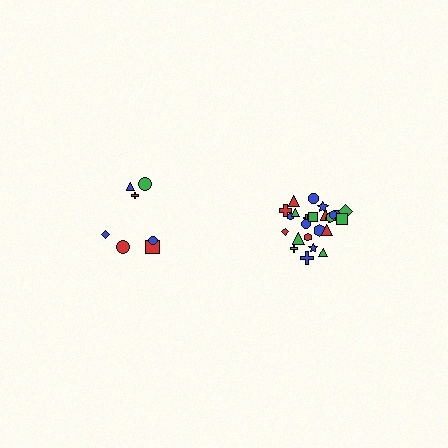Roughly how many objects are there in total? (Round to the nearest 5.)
Roughly 30 objects in total.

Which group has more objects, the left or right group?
The right group.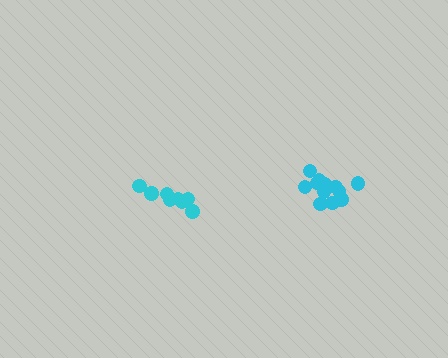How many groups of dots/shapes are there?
There are 2 groups.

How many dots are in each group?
Group 1: 12 dots, Group 2: 8 dots (20 total).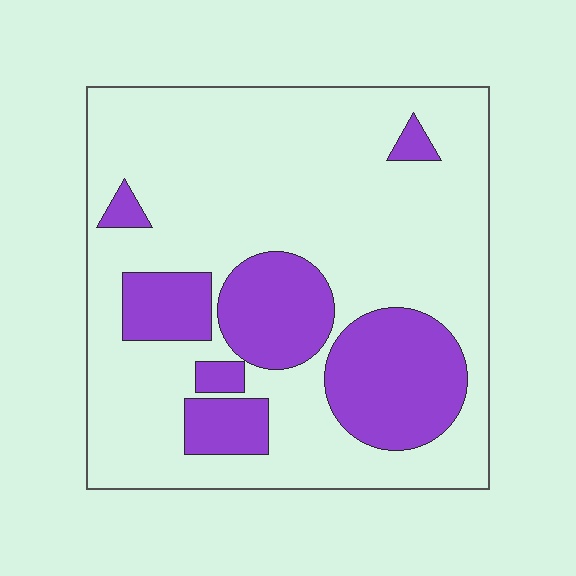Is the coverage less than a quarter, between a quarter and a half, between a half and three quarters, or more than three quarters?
Between a quarter and a half.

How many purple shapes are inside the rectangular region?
7.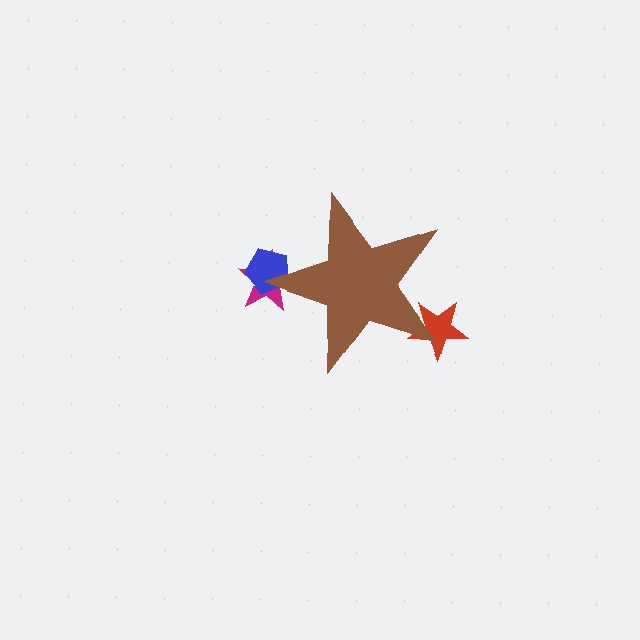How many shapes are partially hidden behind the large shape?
3 shapes are partially hidden.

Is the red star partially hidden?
Yes, the red star is partially hidden behind the brown star.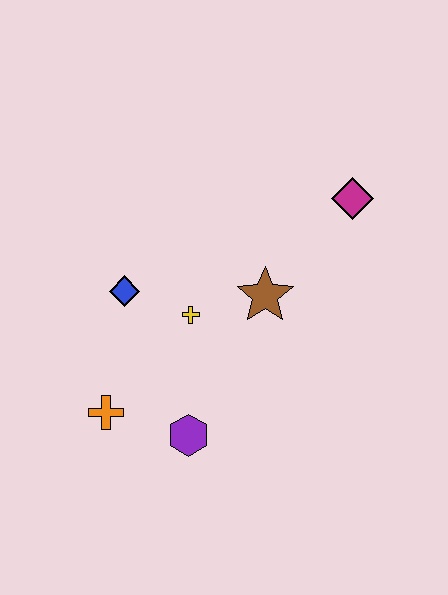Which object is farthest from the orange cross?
The magenta diamond is farthest from the orange cross.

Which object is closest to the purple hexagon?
The orange cross is closest to the purple hexagon.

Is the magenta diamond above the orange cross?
Yes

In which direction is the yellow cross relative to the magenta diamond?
The yellow cross is to the left of the magenta diamond.